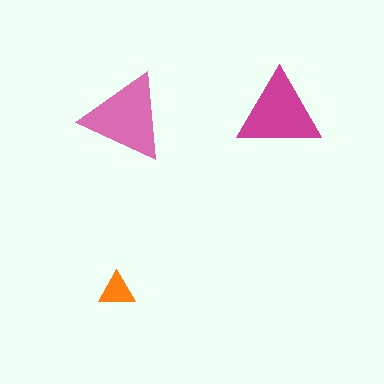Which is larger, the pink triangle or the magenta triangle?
The pink one.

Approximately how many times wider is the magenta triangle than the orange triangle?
About 2.5 times wider.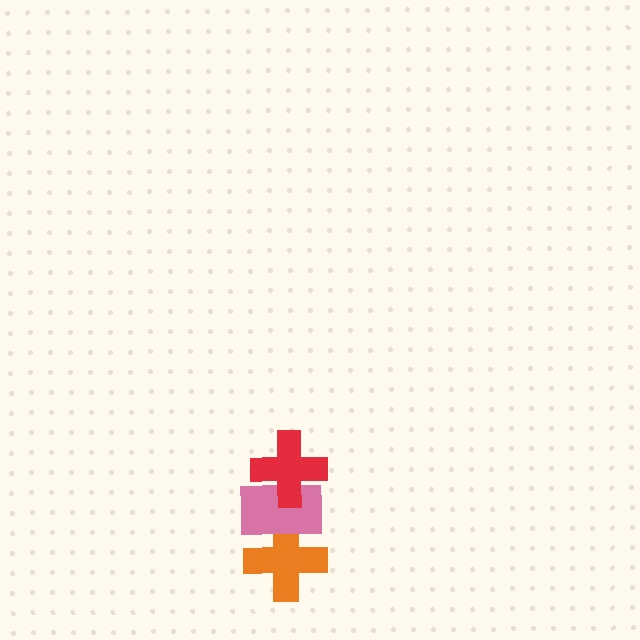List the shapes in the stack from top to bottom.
From top to bottom: the red cross, the pink rectangle, the orange cross.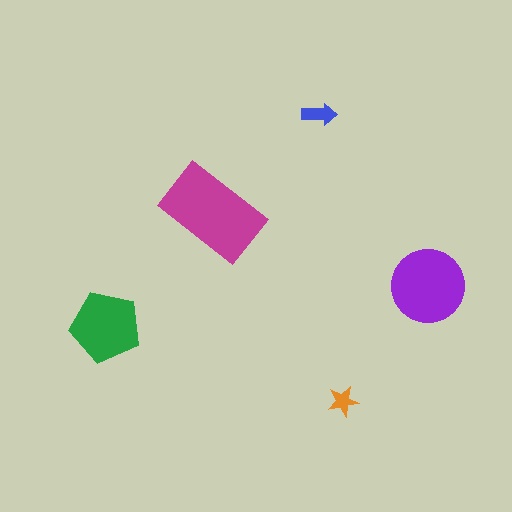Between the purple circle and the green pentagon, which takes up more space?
The purple circle.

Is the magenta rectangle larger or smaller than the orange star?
Larger.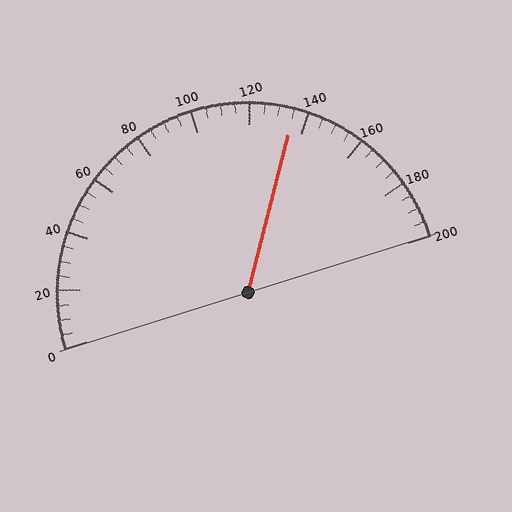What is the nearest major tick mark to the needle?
The nearest major tick mark is 140.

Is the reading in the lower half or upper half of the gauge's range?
The reading is in the upper half of the range (0 to 200).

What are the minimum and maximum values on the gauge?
The gauge ranges from 0 to 200.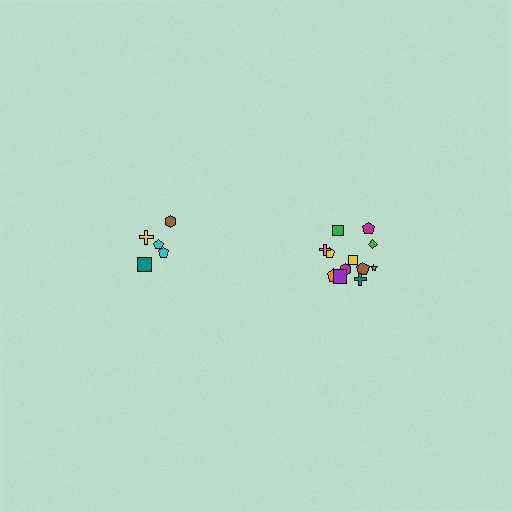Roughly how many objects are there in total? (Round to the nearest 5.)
Roughly 15 objects in total.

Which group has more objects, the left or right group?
The right group.